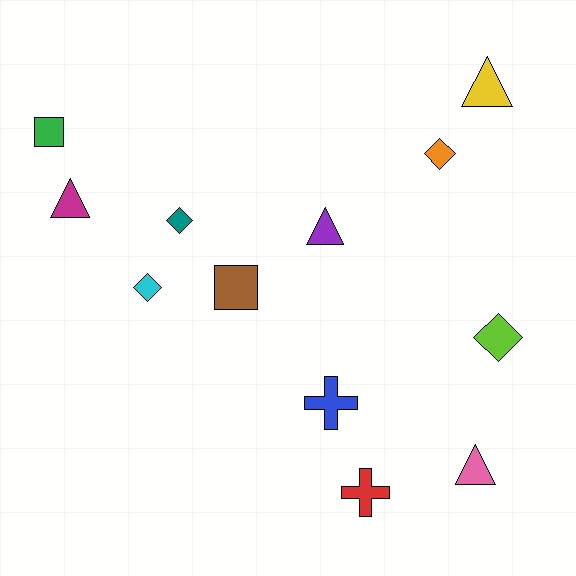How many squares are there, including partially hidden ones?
There are 2 squares.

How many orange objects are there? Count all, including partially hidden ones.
There is 1 orange object.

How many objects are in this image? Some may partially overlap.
There are 12 objects.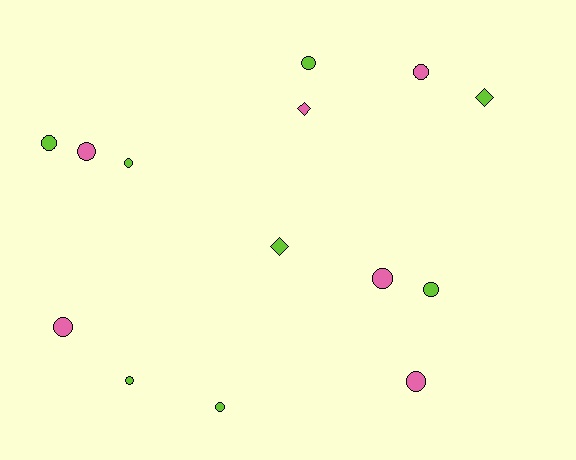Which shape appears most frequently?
Circle, with 11 objects.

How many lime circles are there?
There are 6 lime circles.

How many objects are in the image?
There are 14 objects.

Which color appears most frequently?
Lime, with 8 objects.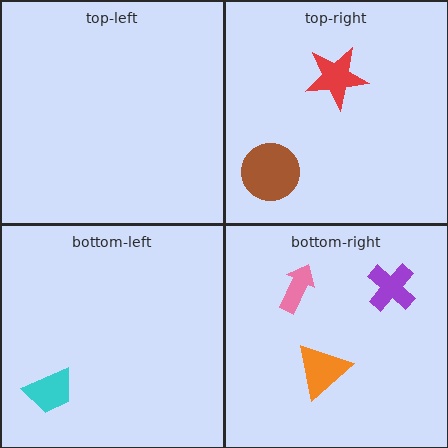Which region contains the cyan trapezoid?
The bottom-left region.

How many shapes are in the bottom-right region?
3.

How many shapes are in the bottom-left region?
1.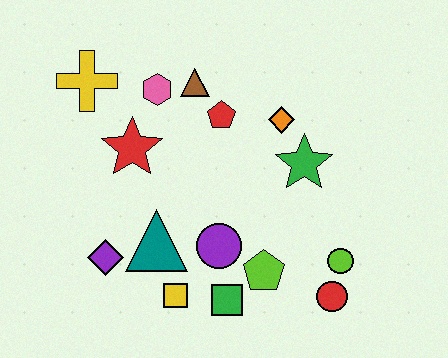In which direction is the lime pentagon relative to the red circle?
The lime pentagon is to the left of the red circle.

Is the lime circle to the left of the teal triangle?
No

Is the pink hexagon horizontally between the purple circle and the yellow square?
No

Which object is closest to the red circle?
The lime circle is closest to the red circle.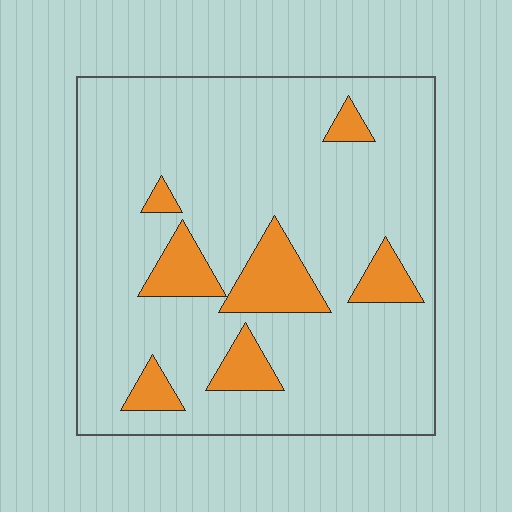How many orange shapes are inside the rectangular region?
7.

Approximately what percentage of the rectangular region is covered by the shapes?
Approximately 15%.